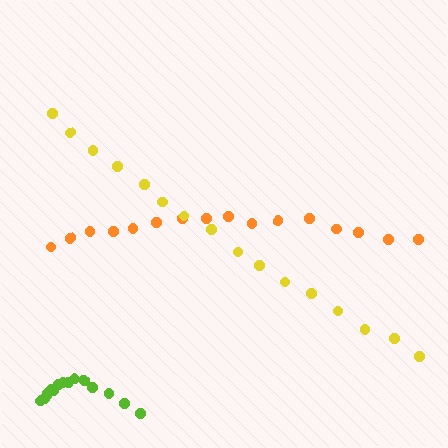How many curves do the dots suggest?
There are 3 distinct paths.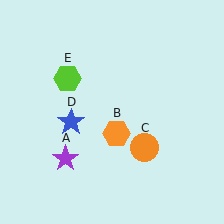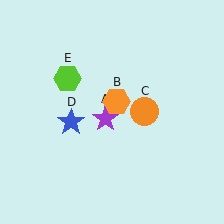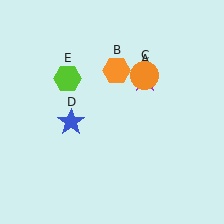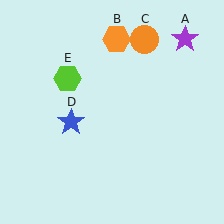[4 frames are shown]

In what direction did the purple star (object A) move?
The purple star (object A) moved up and to the right.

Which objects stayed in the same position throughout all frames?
Blue star (object D) and lime hexagon (object E) remained stationary.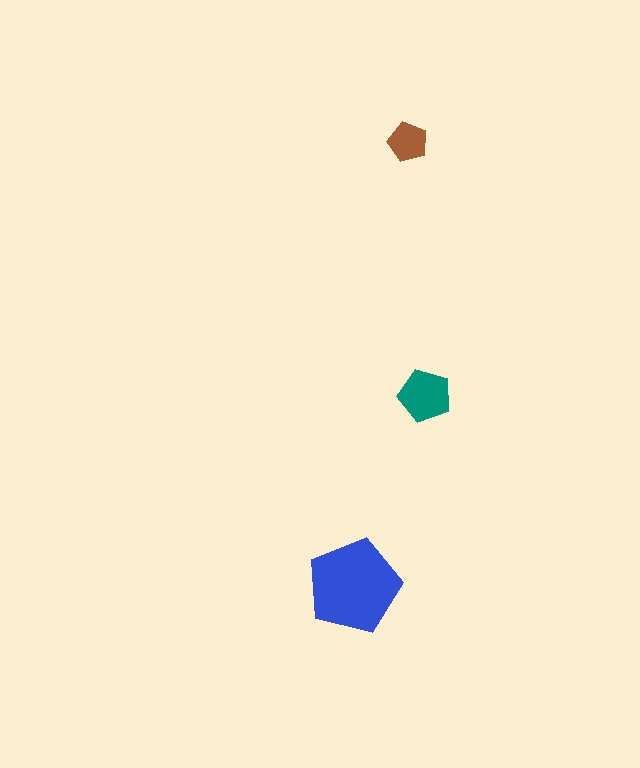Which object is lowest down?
The blue pentagon is bottommost.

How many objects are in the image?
There are 3 objects in the image.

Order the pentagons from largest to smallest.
the blue one, the teal one, the brown one.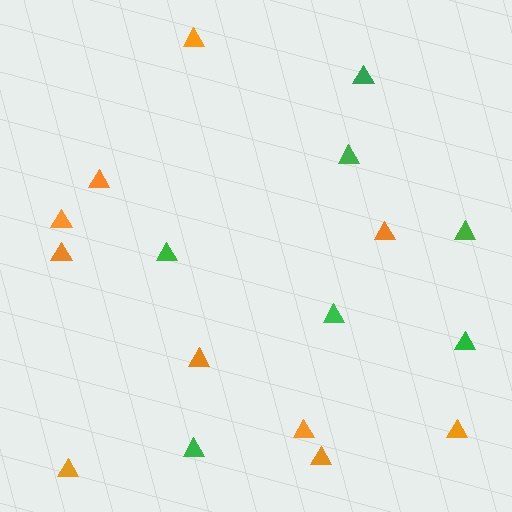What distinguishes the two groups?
There are 2 groups: one group of green triangles (7) and one group of orange triangles (10).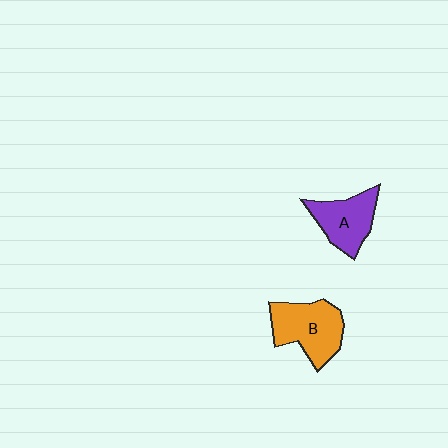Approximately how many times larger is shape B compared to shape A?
Approximately 1.2 times.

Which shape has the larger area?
Shape B (orange).